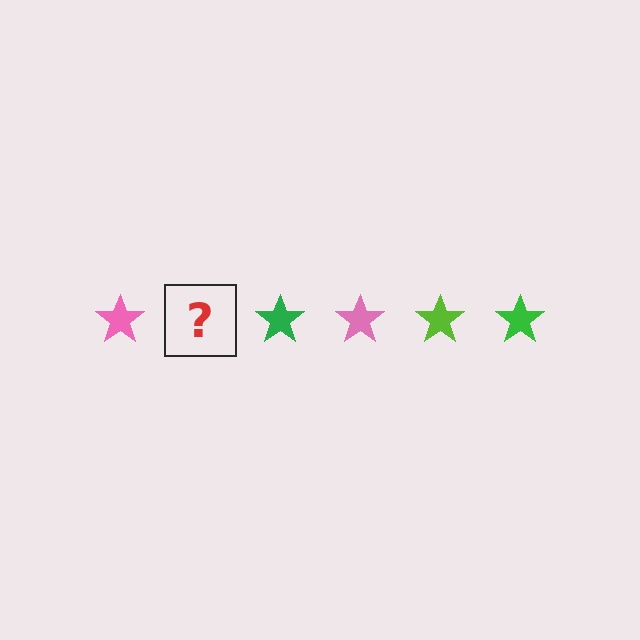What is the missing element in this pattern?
The missing element is a lime star.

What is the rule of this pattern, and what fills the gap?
The rule is that the pattern cycles through pink, lime, green stars. The gap should be filled with a lime star.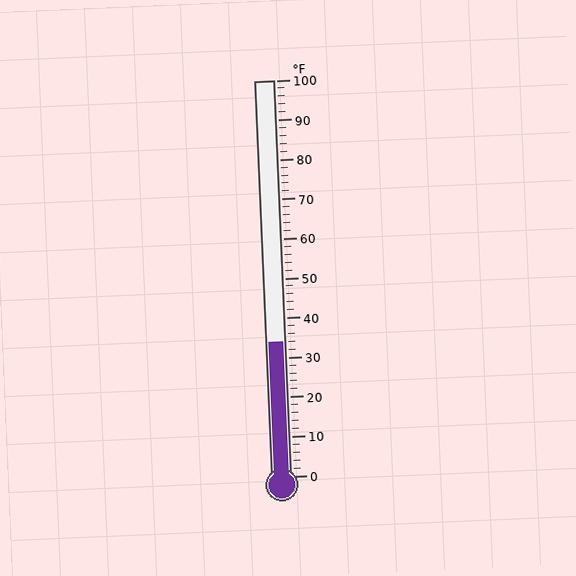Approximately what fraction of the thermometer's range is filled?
The thermometer is filled to approximately 35% of its range.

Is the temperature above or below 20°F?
The temperature is above 20°F.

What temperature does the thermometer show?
The thermometer shows approximately 34°F.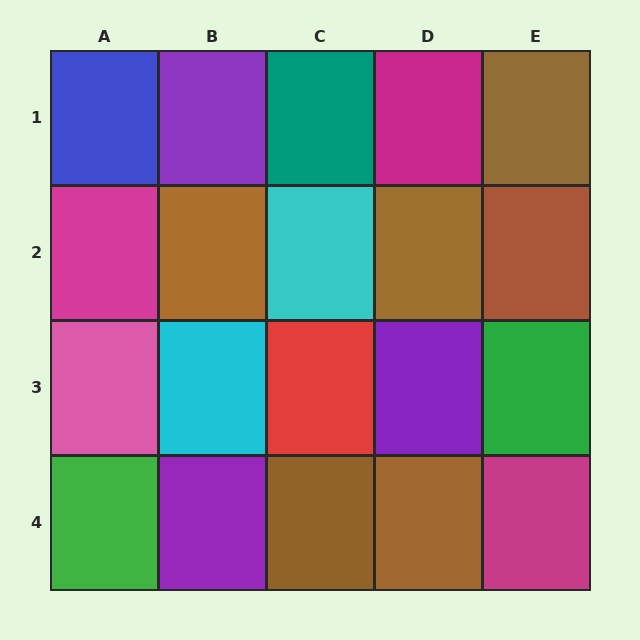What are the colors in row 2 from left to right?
Magenta, brown, cyan, brown, brown.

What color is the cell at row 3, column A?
Pink.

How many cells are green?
2 cells are green.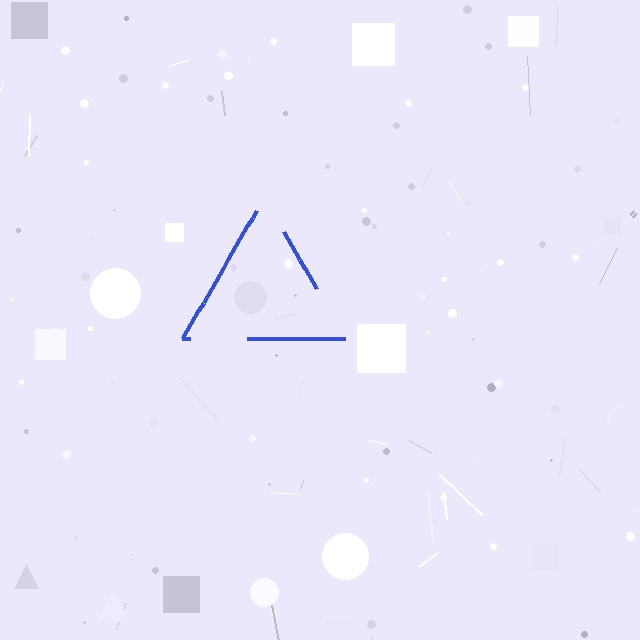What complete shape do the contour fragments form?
The contour fragments form a triangle.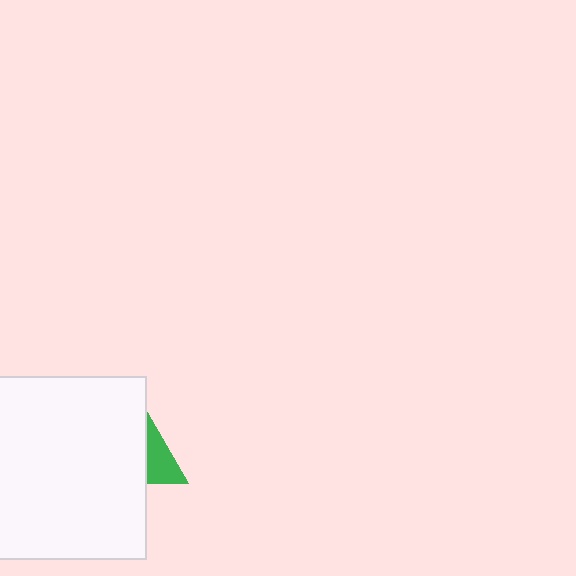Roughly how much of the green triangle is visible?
A small part of it is visible (roughly 37%).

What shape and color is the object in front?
The object in front is a white square.